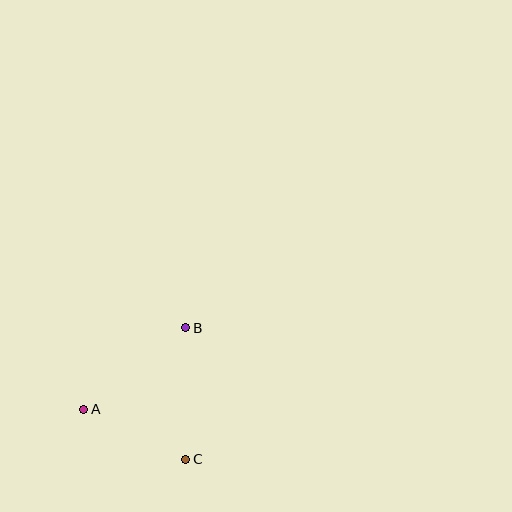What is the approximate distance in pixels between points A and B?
The distance between A and B is approximately 131 pixels.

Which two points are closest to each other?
Points A and C are closest to each other.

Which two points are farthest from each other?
Points B and C are farthest from each other.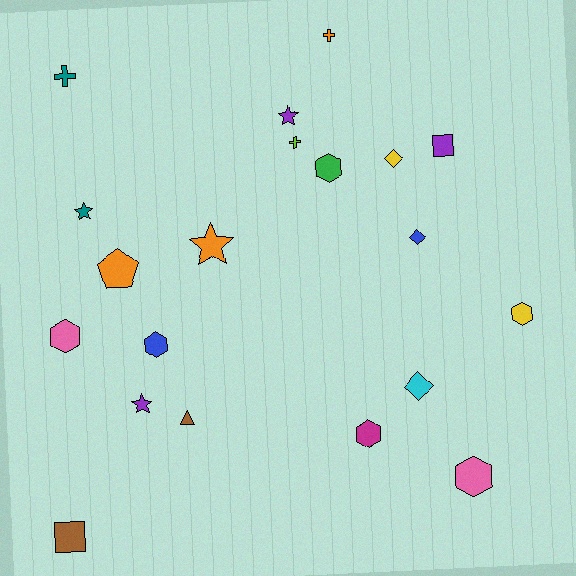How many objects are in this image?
There are 20 objects.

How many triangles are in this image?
There is 1 triangle.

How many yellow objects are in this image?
There are 2 yellow objects.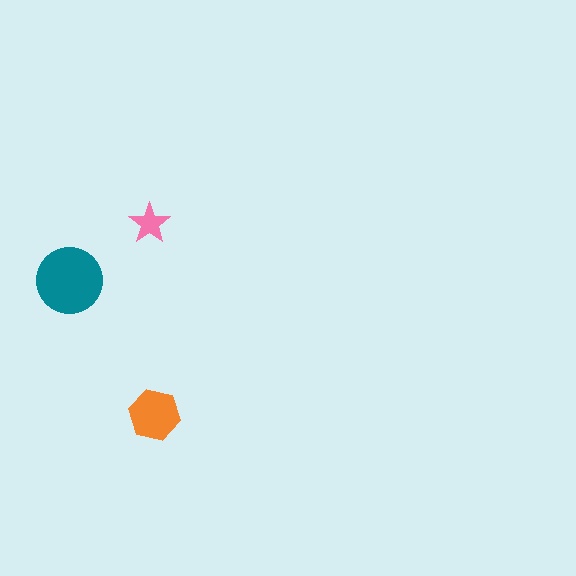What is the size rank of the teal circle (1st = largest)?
1st.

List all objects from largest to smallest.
The teal circle, the orange hexagon, the pink star.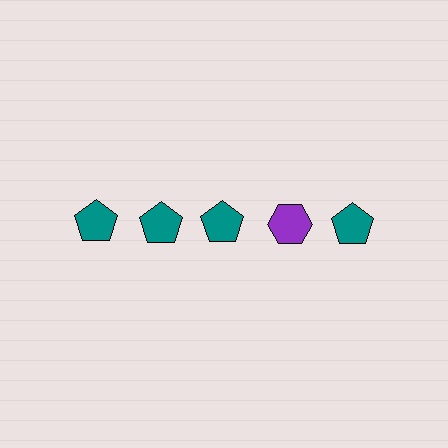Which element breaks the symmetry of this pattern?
The purple hexagon in the top row, second from right column breaks the symmetry. All other shapes are teal pentagons.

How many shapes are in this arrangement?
There are 5 shapes arranged in a grid pattern.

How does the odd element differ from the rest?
It differs in both color (purple instead of teal) and shape (hexagon instead of pentagon).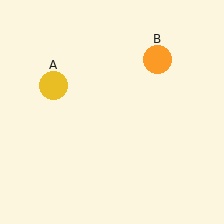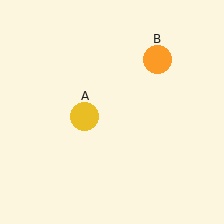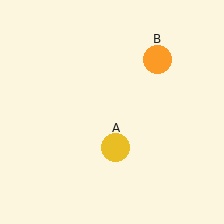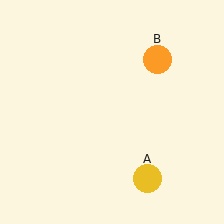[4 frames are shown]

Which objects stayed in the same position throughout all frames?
Orange circle (object B) remained stationary.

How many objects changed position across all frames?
1 object changed position: yellow circle (object A).